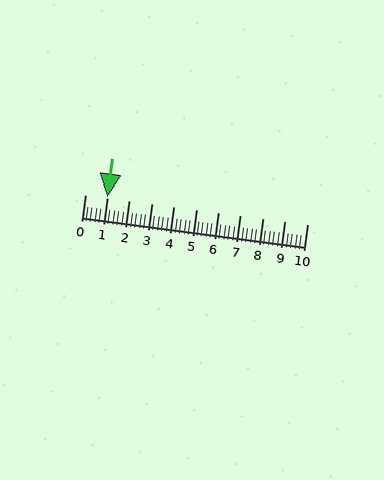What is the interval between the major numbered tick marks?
The major tick marks are spaced 1 units apart.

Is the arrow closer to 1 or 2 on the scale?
The arrow is closer to 1.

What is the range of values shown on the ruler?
The ruler shows values from 0 to 10.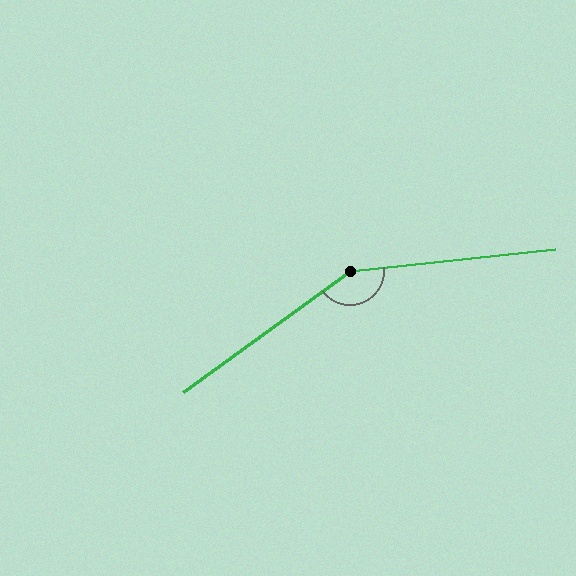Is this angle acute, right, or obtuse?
It is obtuse.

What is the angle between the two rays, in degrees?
Approximately 150 degrees.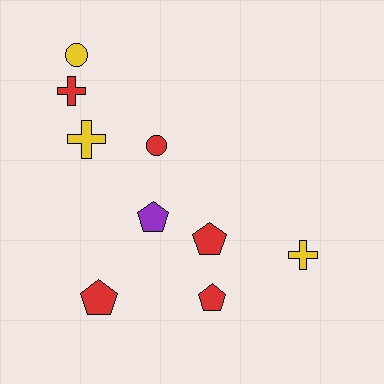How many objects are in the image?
There are 9 objects.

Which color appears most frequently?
Red, with 5 objects.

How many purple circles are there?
There are no purple circles.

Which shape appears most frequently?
Pentagon, with 4 objects.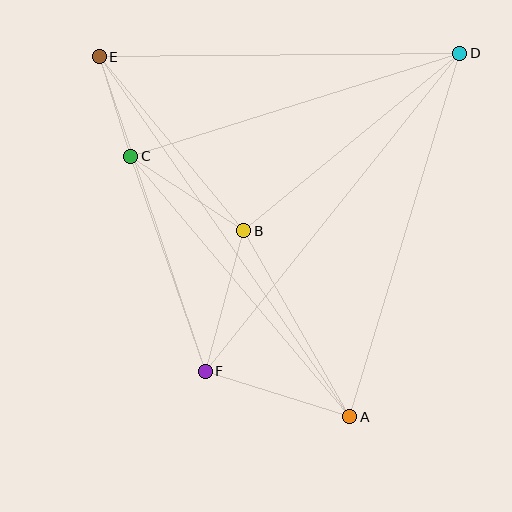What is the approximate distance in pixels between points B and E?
The distance between B and E is approximately 226 pixels.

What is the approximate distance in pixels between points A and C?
The distance between A and C is approximately 341 pixels.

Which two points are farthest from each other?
Points A and E are farthest from each other.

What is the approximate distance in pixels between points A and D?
The distance between A and D is approximately 380 pixels.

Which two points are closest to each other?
Points C and E are closest to each other.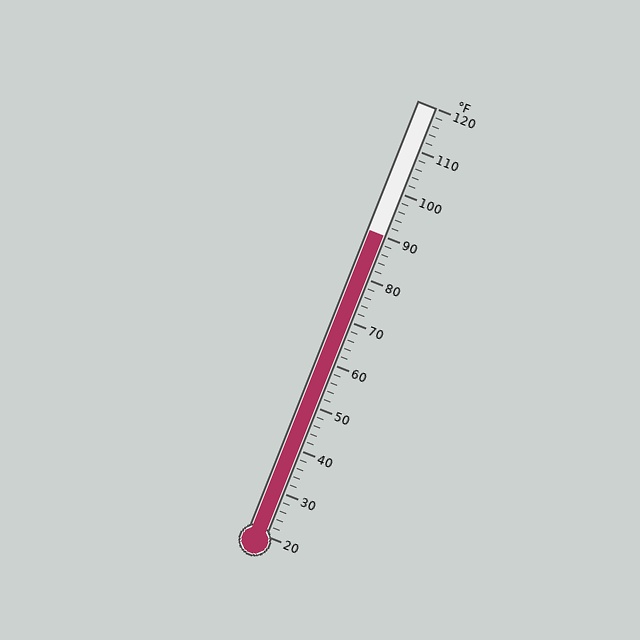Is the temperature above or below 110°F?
The temperature is below 110°F.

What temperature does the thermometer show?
The thermometer shows approximately 90°F.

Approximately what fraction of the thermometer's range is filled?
The thermometer is filled to approximately 70% of its range.